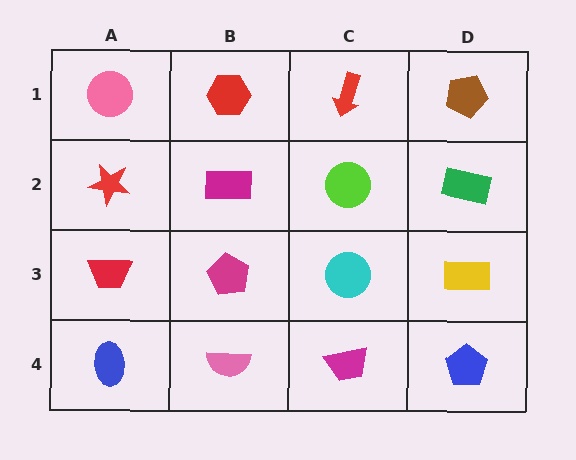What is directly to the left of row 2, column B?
A red star.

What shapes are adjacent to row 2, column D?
A brown pentagon (row 1, column D), a yellow rectangle (row 3, column D), a lime circle (row 2, column C).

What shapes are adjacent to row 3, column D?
A green rectangle (row 2, column D), a blue pentagon (row 4, column D), a cyan circle (row 3, column C).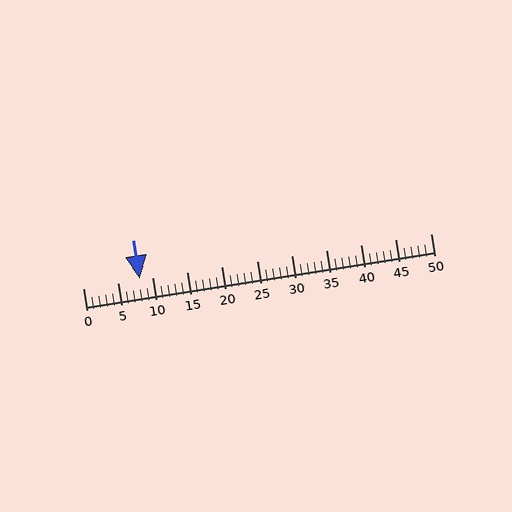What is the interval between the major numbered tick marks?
The major tick marks are spaced 5 units apart.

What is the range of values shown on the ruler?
The ruler shows values from 0 to 50.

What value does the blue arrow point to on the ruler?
The blue arrow points to approximately 8.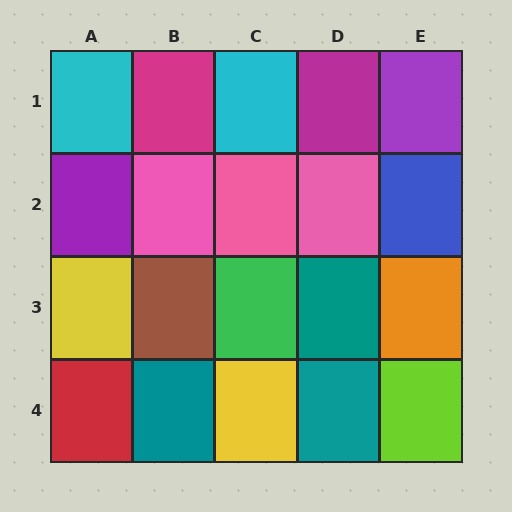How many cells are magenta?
2 cells are magenta.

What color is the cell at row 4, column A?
Red.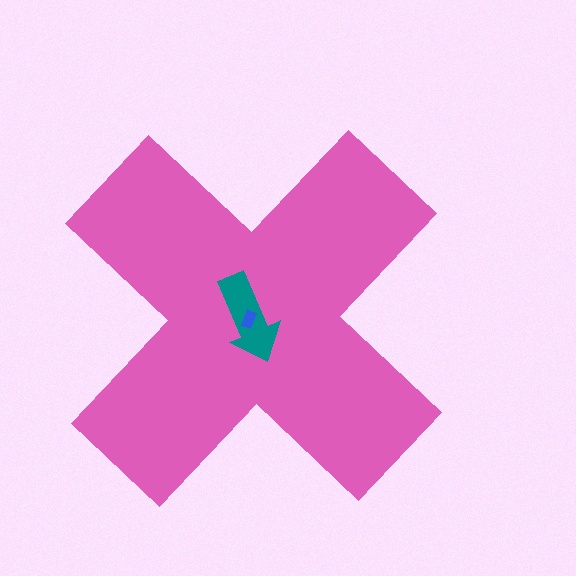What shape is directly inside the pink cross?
The teal arrow.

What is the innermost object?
The blue rectangle.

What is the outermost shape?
The pink cross.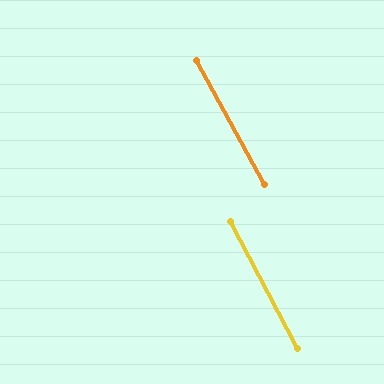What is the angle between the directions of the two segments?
Approximately 1 degree.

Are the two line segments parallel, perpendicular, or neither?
Parallel — their directions differ by only 0.6°.